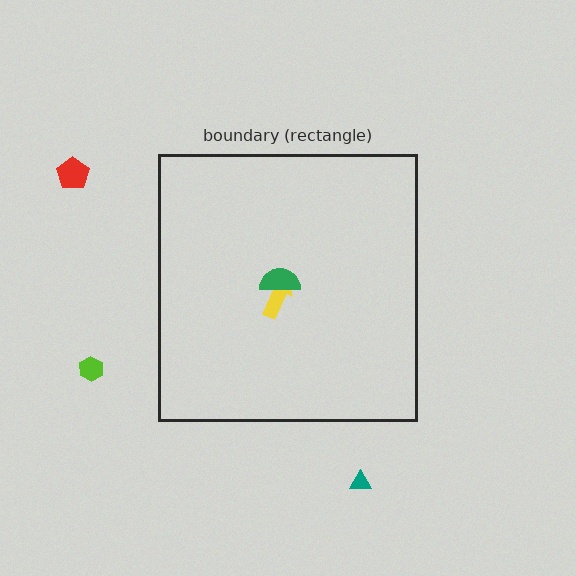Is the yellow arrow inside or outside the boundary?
Inside.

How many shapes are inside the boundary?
2 inside, 3 outside.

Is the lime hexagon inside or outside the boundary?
Outside.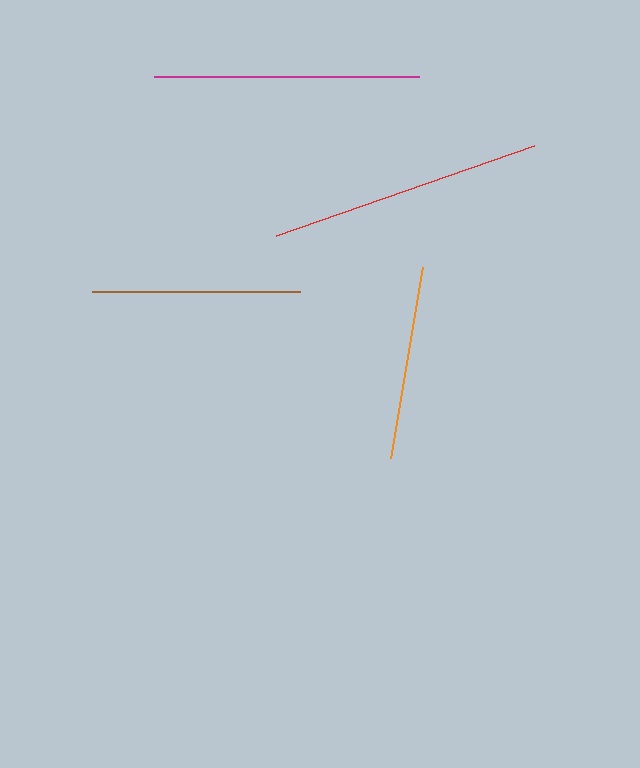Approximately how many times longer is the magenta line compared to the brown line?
The magenta line is approximately 1.3 times the length of the brown line.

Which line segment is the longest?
The red line is the longest at approximately 273 pixels.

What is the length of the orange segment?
The orange segment is approximately 194 pixels long.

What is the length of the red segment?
The red segment is approximately 273 pixels long.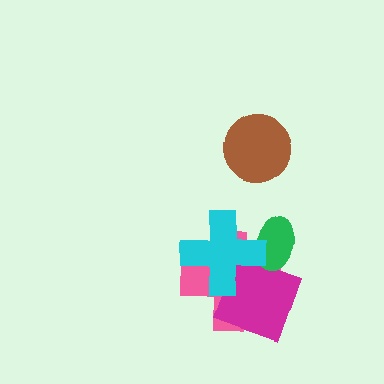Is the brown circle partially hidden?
No, no other shape covers it.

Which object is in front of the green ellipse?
The cyan cross is in front of the green ellipse.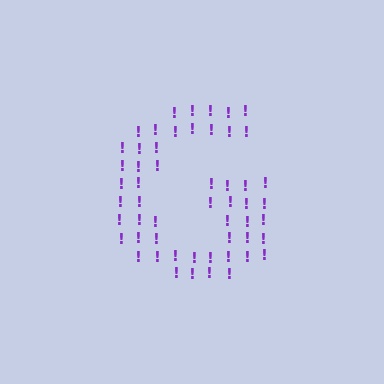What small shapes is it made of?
It is made of small exclamation marks.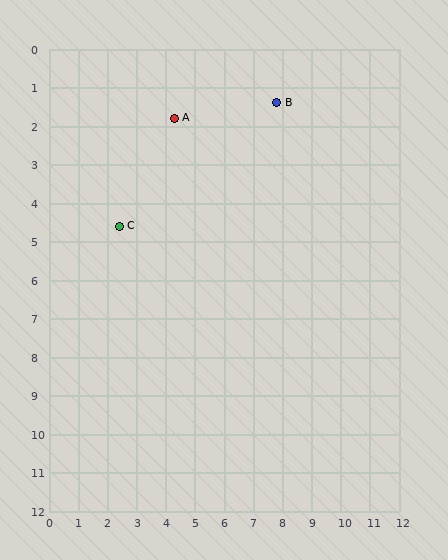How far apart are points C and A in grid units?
Points C and A are about 3.4 grid units apart.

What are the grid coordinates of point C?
Point C is at approximately (2.4, 4.6).